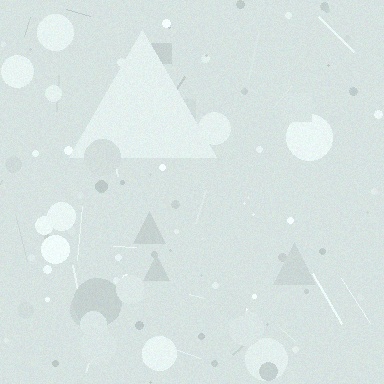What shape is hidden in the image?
A triangle is hidden in the image.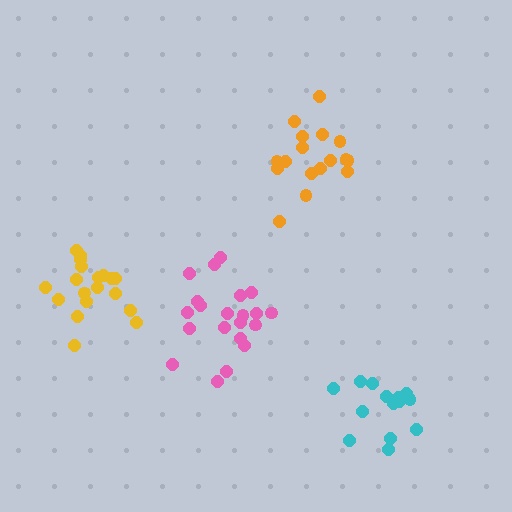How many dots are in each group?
Group 1: 17 dots, Group 2: 21 dots, Group 3: 15 dots, Group 4: 19 dots (72 total).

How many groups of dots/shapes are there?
There are 4 groups.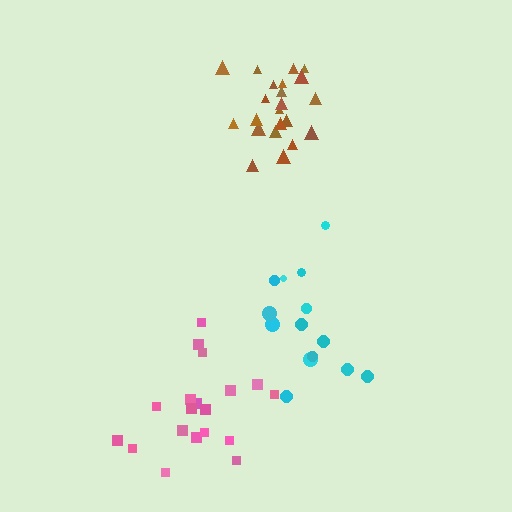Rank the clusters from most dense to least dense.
brown, pink, cyan.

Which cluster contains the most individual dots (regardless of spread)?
Brown (22).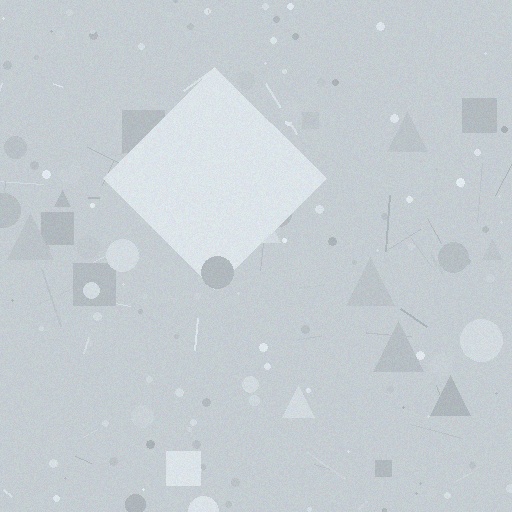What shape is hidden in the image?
A diamond is hidden in the image.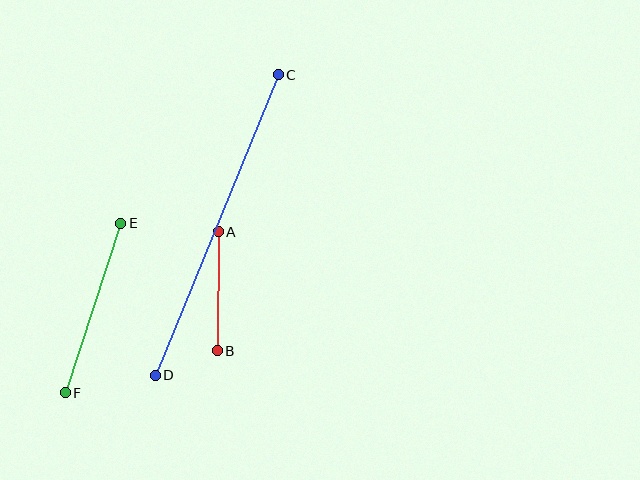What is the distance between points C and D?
The distance is approximately 325 pixels.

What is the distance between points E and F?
The distance is approximately 178 pixels.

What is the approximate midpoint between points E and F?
The midpoint is at approximately (93, 308) pixels.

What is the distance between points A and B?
The distance is approximately 119 pixels.